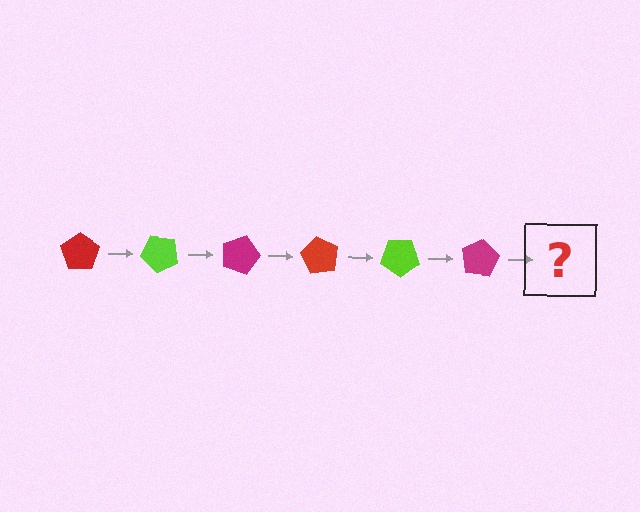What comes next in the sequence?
The next element should be a red pentagon, rotated 270 degrees from the start.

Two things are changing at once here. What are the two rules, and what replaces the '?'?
The two rules are that it rotates 45 degrees each step and the color cycles through red, lime, and magenta. The '?' should be a red pentagon, rotated 270 degrees from the start.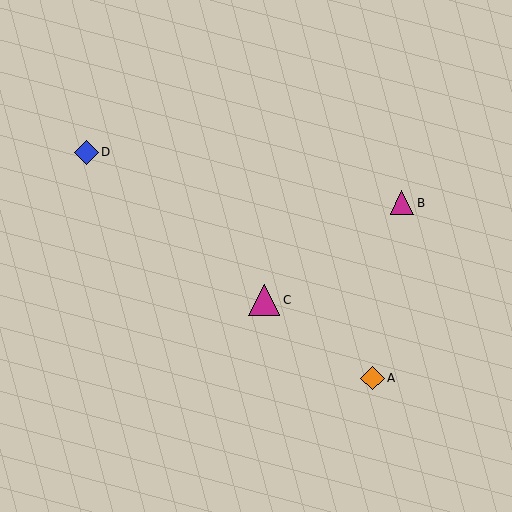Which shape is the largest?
The magenta triangle (labeled C) is the largest.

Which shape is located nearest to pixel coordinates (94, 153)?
The blue diamond (labeled D) at (86, 152) is nearest to that location.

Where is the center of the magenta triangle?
The center of the magenta triangle is at (402, 203).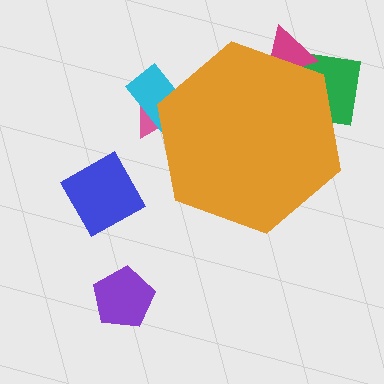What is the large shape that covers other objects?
An orange hexagon.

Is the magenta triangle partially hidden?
Yes, the magenta triangle is partially hidden behind the orange hexagon.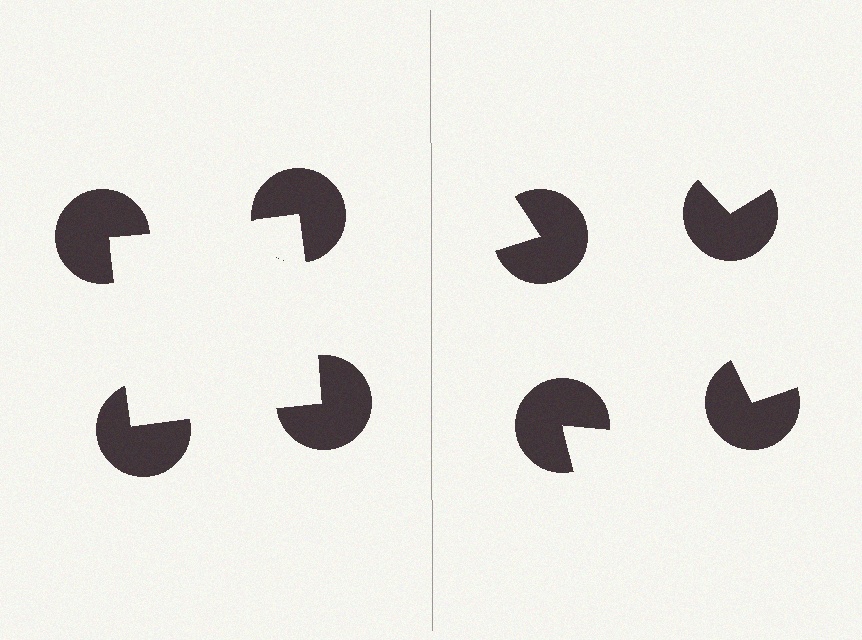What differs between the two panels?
The pac-man discs are positioned identically on both sides; only the wedge orientations differ. On the left they align to a square; on the right they are misaligned.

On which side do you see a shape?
An illusory square appears on the left side. On the right side the wedge cuts are rotated, so no coherent shape forms.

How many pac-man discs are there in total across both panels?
8 — 4 on each side.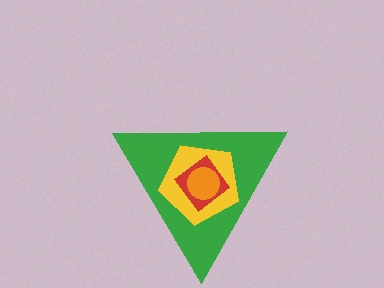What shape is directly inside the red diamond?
The orange circle.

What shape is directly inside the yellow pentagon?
The red diamond.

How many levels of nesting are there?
4.